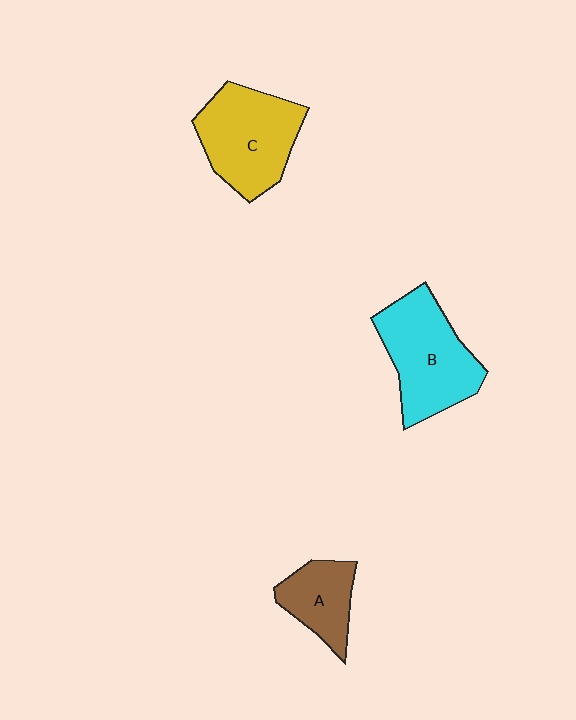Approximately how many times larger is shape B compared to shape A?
Approximately 1.8 times.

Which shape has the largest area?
Shape B (cyan).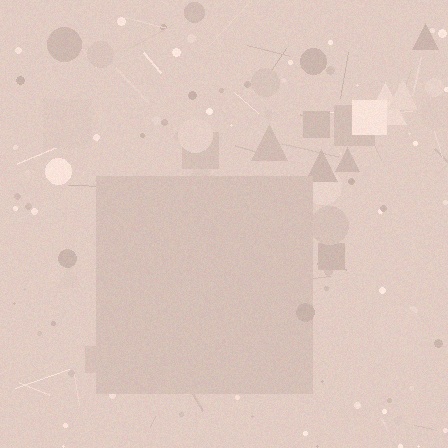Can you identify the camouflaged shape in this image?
The camouflaged shape is a square.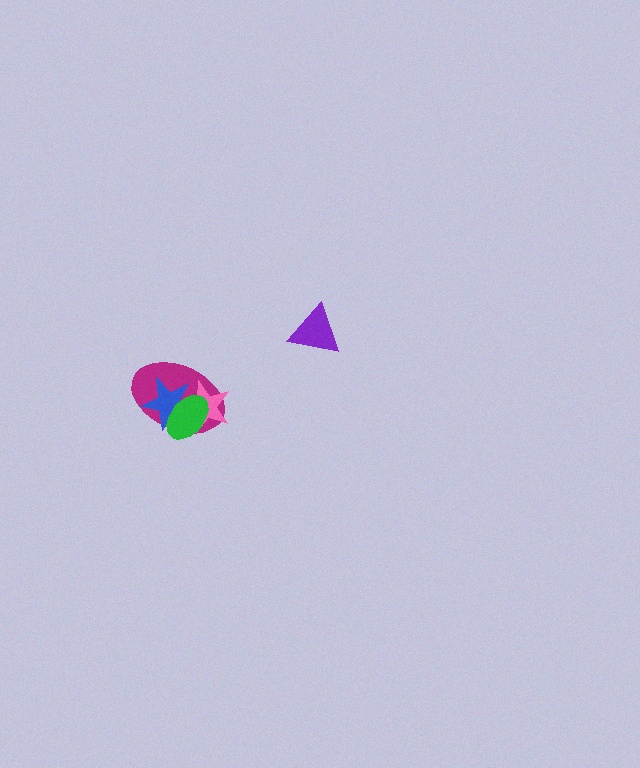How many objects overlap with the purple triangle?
0 objects overlap with the purple triangle.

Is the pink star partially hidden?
Yes, it is partially covered by another shape.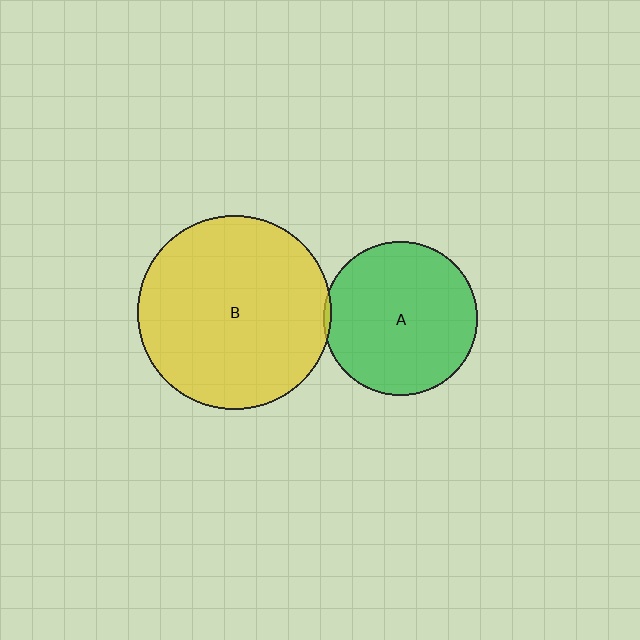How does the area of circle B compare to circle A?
Approximately 1.6 times.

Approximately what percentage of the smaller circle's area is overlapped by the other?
Approximately 5%.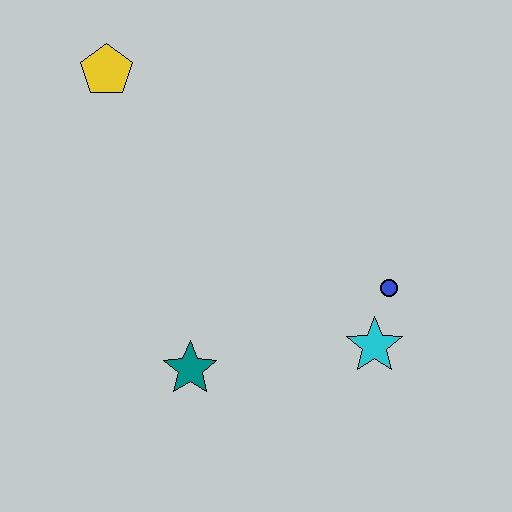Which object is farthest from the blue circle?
The yellow pentagon is farthest from the blue circle.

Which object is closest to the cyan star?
The blue circle is closest to the cyan star.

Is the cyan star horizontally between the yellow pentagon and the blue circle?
Yes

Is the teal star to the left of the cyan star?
Yes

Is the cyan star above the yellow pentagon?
No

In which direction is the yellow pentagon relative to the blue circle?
The yellow pentagon is to the left of the blue circle.